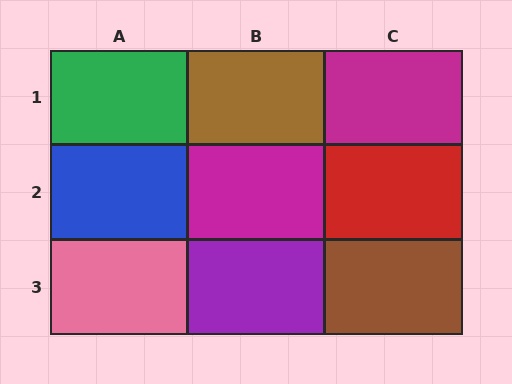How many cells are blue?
1 cell is blue.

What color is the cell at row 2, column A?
Blue.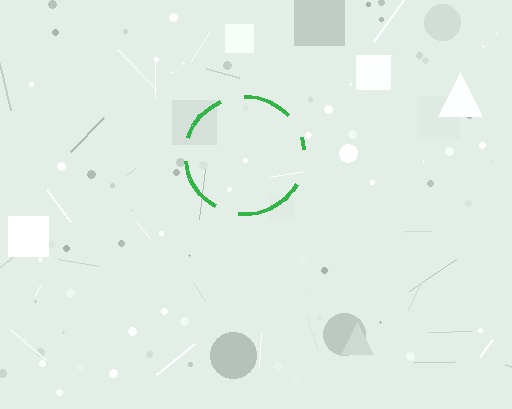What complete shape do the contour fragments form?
The contour fragments form a circle.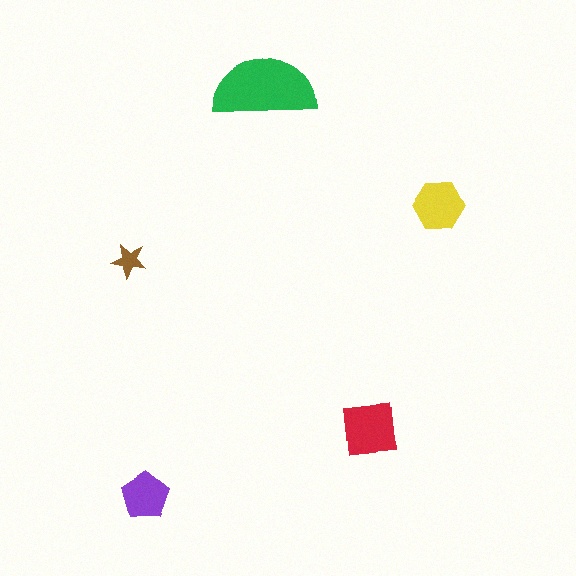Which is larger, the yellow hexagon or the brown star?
The yellow hexagon.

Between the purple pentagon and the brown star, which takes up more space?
The purple pentagon.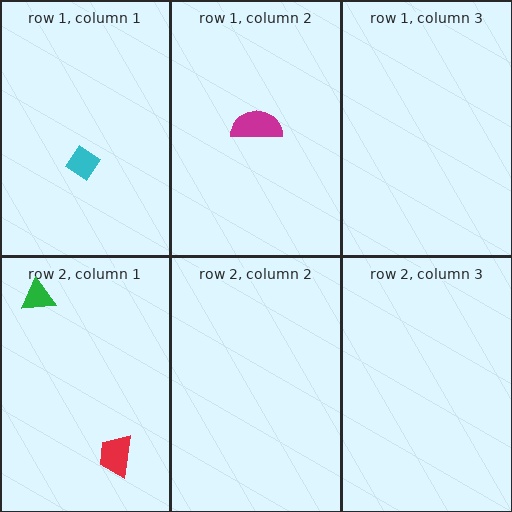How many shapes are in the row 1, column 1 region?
1.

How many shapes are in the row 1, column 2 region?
1.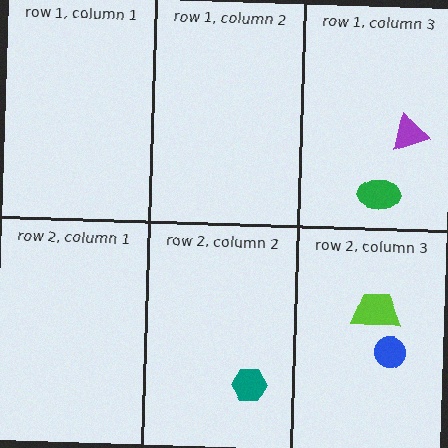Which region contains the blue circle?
The row 2, column 3 region.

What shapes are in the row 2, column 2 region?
The teal hexagon.